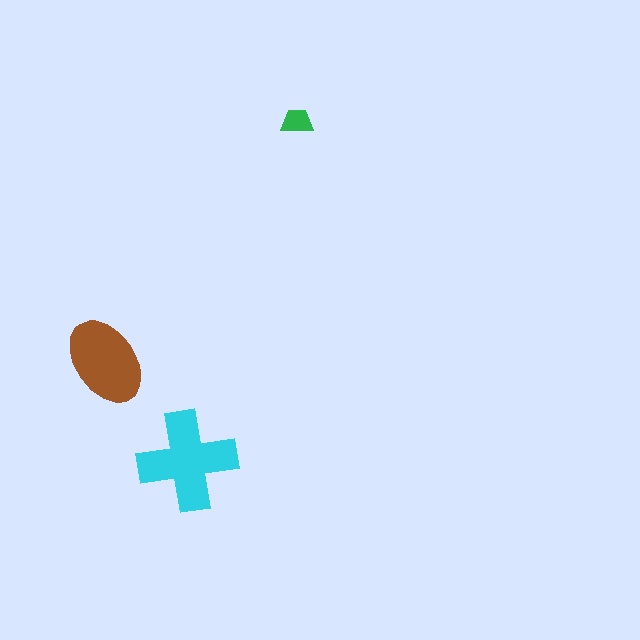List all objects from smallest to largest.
The green trapezoid, the brown ellipse, the cyan cross.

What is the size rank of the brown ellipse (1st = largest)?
2nd.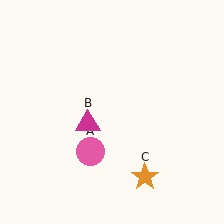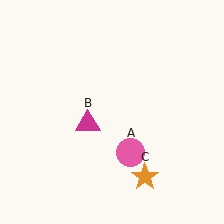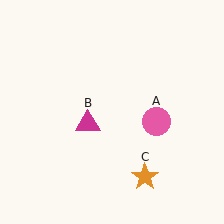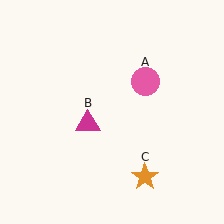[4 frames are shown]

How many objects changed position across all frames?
1 object changed position: pink circle (object A).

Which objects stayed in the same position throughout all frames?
Magenta triangle (object B) and orange star (object C) remained stationary.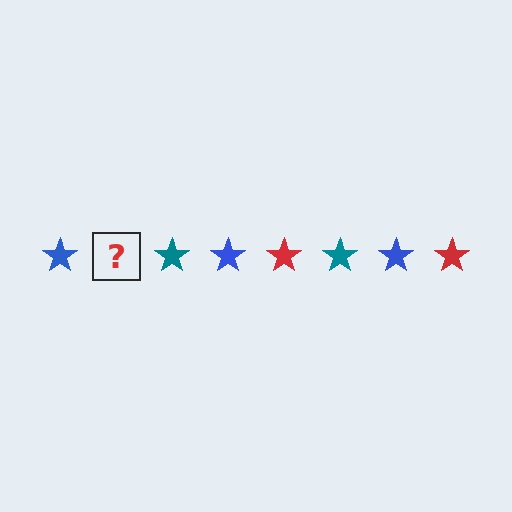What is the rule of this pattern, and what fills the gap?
The rule is that the pattern cycles through blue, red, teal stars. The gap should be filled with a red star.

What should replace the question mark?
The question mark should be replaced with a red star.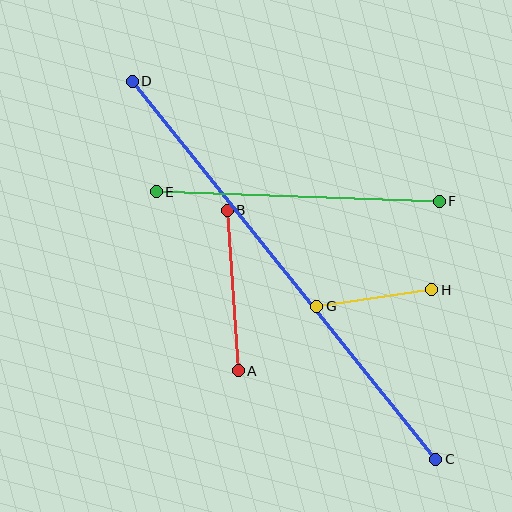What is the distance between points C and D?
The distance is approximately 485 pixels.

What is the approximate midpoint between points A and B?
The midpoint is at approximately (233, 290) pixels.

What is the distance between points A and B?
The distance is approximately 161 pixels.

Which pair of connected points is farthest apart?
Points C and D are farthest apart.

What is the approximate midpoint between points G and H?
The midpoint is at approximately (374, 298) pixels.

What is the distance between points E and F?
The distance is approximately 283 pixels.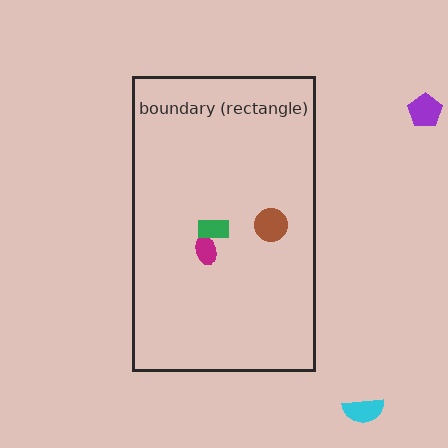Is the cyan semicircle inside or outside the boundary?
Outside.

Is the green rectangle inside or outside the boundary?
Inside.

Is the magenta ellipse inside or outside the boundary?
Inside.